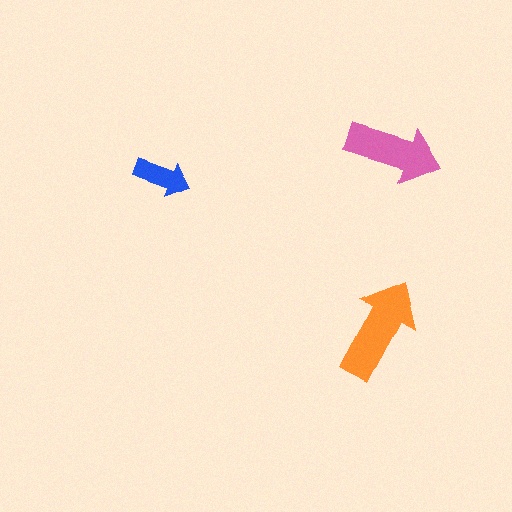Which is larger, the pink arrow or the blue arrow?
The pink one.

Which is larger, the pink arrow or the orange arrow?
The orange one.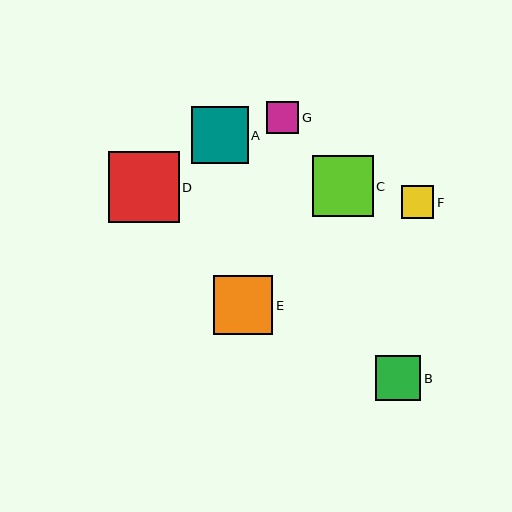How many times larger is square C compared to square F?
Square C is approximately 1.9 times the size of square F.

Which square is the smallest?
Square G is the smallest with a size of approximately 32 pixels.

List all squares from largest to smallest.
From largest to smallest: D, C, E, A, B, F, G.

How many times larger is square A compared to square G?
Square A is approximately 1.8 times the size of square G.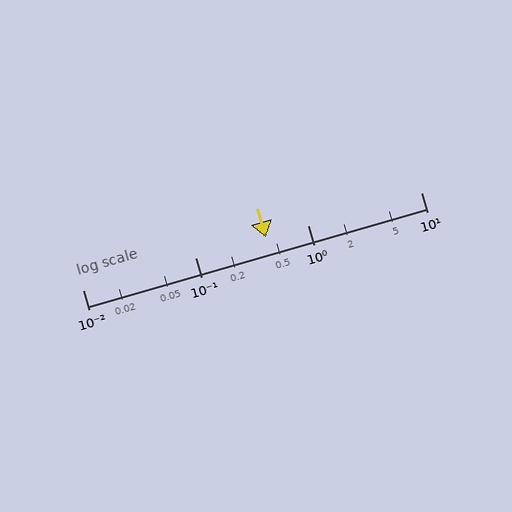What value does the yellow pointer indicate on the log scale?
The pointer indicates approximately 0.42.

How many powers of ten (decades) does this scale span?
The scale spans 3 decades, from 0.01 to 10.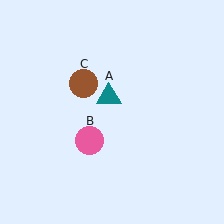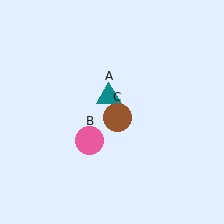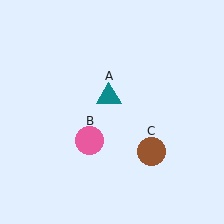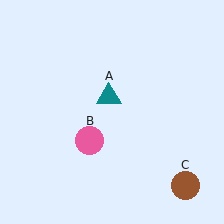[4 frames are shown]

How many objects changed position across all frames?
1 object changed position: brown circle (object C).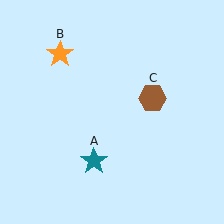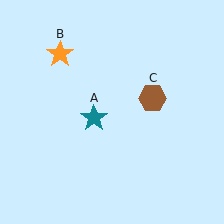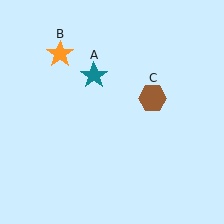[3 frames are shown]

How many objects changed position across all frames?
1 object changed position: teal star (object A).